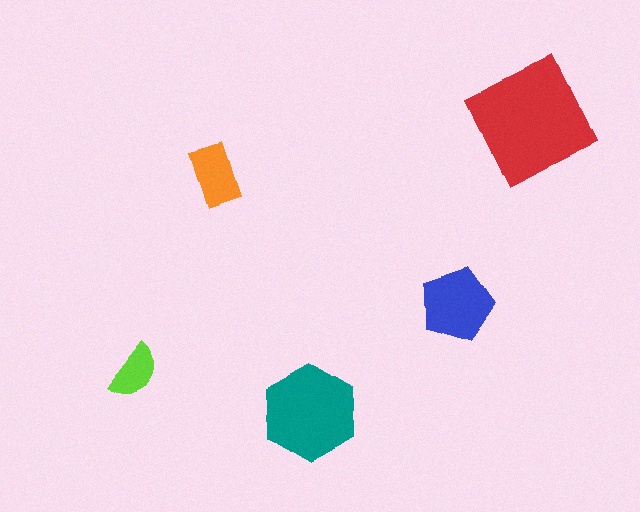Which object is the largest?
The red square.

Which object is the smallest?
The lime semicircle.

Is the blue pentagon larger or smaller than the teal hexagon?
Smaller.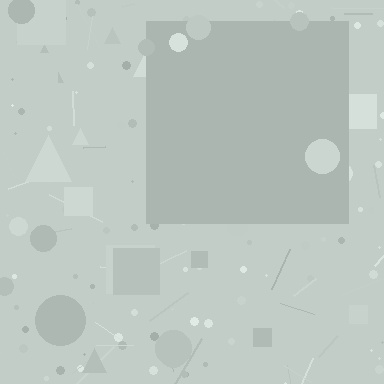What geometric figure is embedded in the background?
A square is embedded in the background.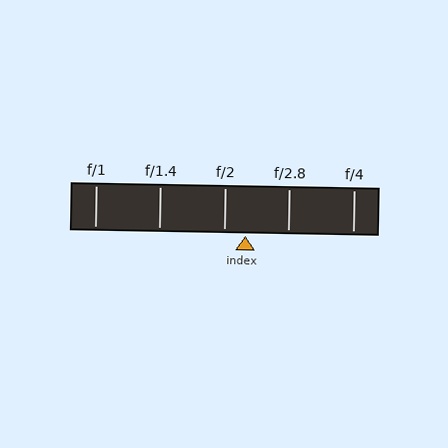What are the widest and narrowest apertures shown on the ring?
The widest aperture shown is f/1 and the narrowest is f/4.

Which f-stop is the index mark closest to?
The index mark is closest to f/2.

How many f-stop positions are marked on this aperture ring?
There are 5 f-stop positions marked.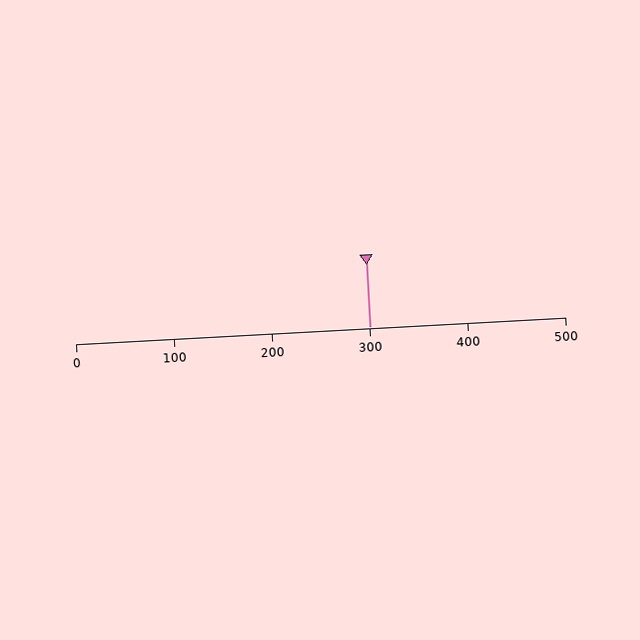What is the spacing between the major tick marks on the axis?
The major ticks are spaced 100 apart.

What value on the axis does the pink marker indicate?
The marker indicates approximately 300.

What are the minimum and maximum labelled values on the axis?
The axis runs from 0 to 500.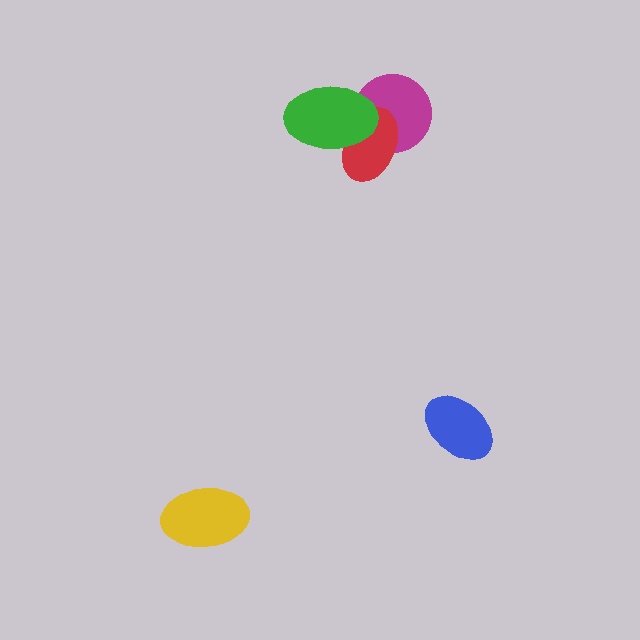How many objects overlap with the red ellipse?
2 objects overlap with the red ellipse.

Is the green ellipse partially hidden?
No, no other shape covers it.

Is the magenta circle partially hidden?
Yes, it is partially covered by another shape.